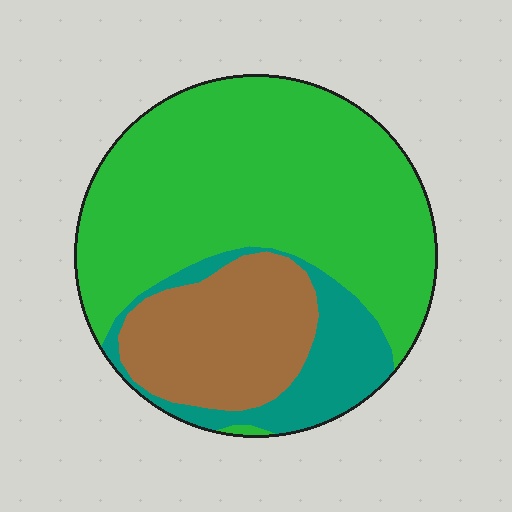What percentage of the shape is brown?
Brown covers roughly 20% of the shape.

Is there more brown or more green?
Green.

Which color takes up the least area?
Teal, at roughly 15%.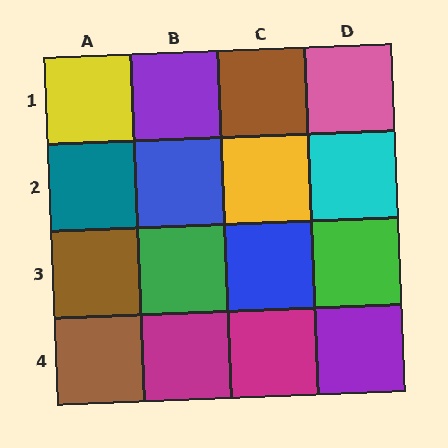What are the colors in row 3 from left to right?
Brown, green, blue, green.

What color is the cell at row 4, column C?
Magenta.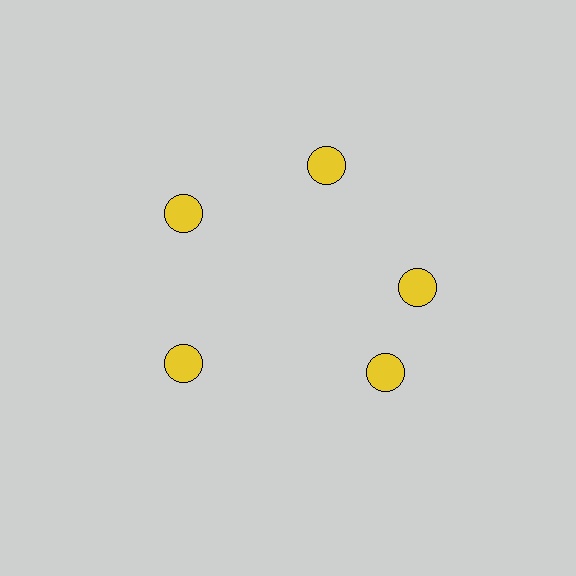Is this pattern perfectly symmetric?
No. The 5 yellow circles are arranged in a ring, but one element near the 5 o'clock position is rotated out of alignment along the ring, breaking the 5-fold rotational symmetry.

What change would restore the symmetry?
The symmetry would be restored by rotating it back into even spacing with its neighbors so that all 5 circles sit at equal angles and equal distance from the center.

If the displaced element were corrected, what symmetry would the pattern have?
It would have 5-fold rotational symmetry — the pattern would map onto itself every 72 degrees.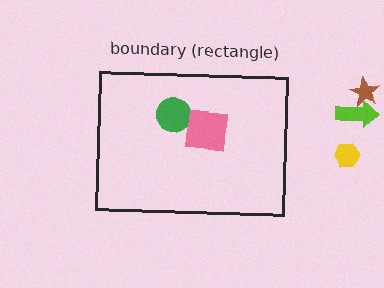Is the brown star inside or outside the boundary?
Outside.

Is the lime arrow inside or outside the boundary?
Outside.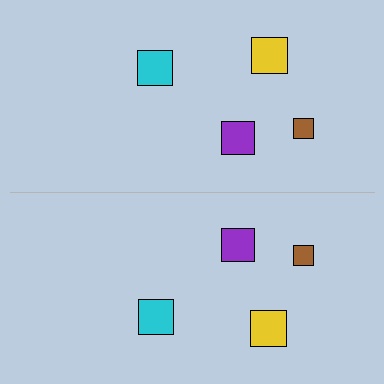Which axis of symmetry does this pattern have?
The pattern has a horizontal axis of symmetry running through the center of the image.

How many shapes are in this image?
There are 8 shapes in this image.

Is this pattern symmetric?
Yes, this pattern has bilateral (reflection) symmetry.